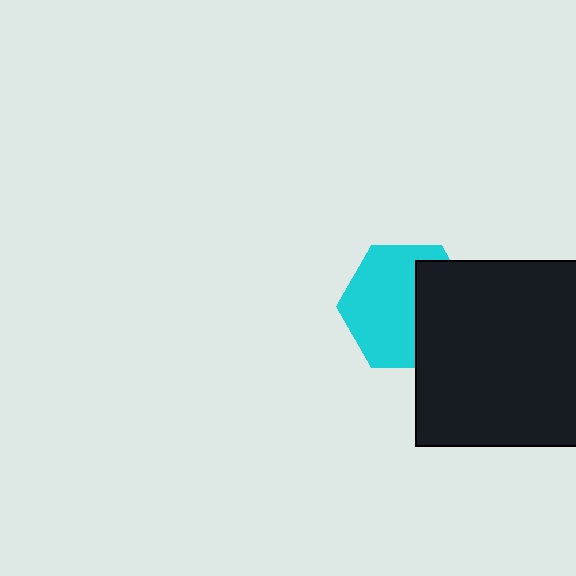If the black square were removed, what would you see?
You would see the complete cyan hexagon.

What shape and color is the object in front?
The object in front is a black square.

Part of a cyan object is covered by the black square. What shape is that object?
It is a hexagon.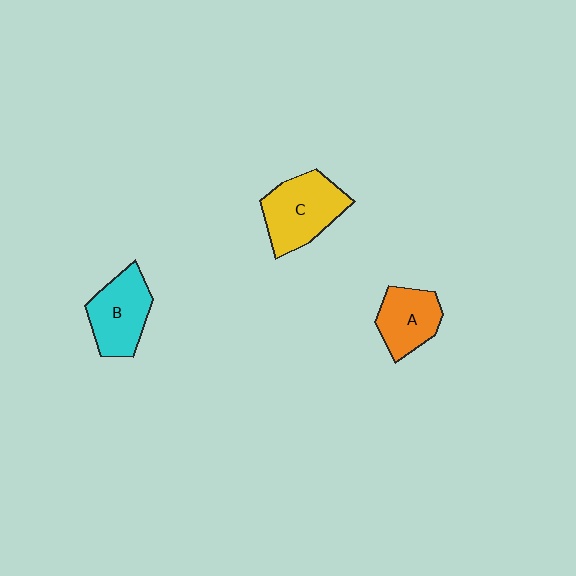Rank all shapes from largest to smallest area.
From largest to smallest: C (yellow), B (cyan), A (orange).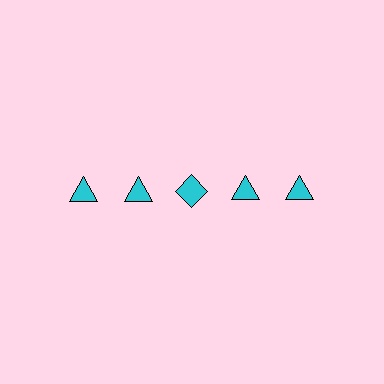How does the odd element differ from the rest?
It has a different shape: diamond instead of triangle.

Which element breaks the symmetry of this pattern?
The cyan diamond in the top row, center column breaks the symmetry. All other shapes are cyan triangles.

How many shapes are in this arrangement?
There are 5 shapes arranged in a grid pattern.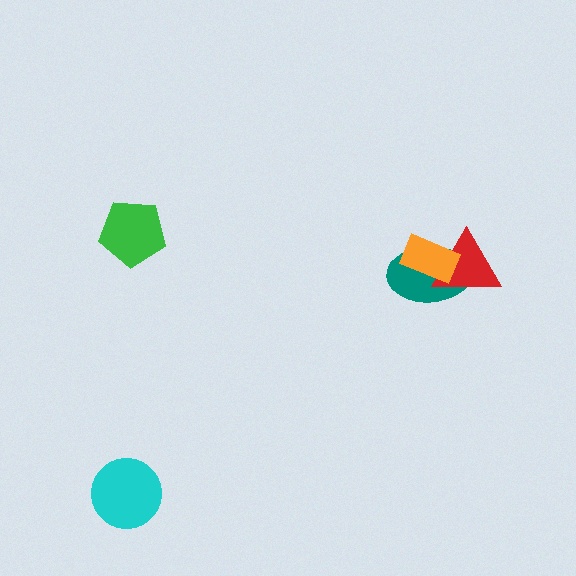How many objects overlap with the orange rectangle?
2 objects overlap with the orange rectangle.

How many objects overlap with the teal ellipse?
2 objects overlap with the teal ellipse.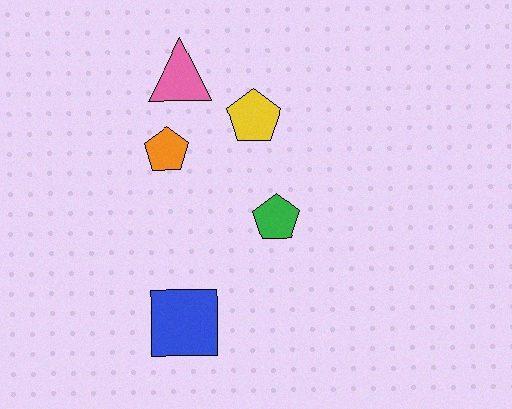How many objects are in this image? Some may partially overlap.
There are 5 objects.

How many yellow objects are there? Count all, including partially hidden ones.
There is 1 yellow object.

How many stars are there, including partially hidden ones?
There are no stars.